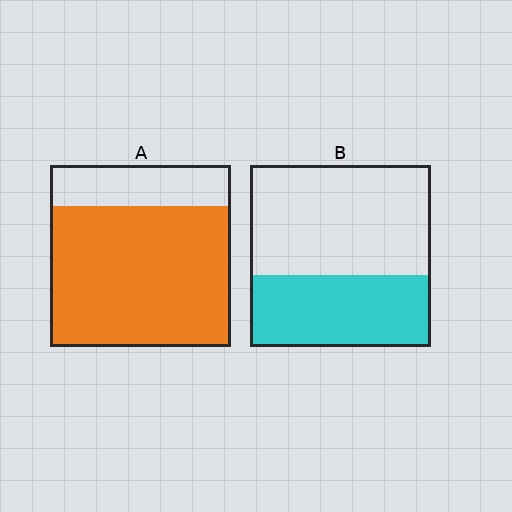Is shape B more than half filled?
No.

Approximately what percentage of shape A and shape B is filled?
A is approximately 75% and B is approximately 40%.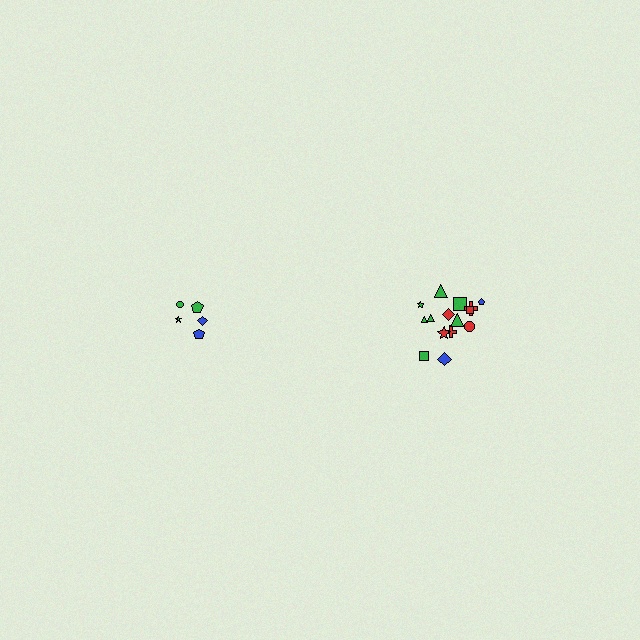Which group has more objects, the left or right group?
The right group.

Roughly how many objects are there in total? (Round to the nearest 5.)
Roughly 20 objects in total.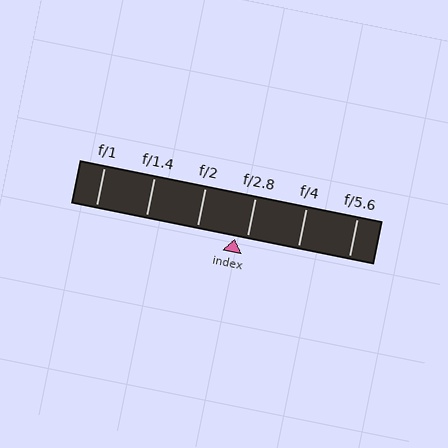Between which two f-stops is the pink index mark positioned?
The index mark is between f/2 and f/2.8.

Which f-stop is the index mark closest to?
The index mark is closest to f/2.8.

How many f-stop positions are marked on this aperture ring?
There are 6 f-stop positions marked.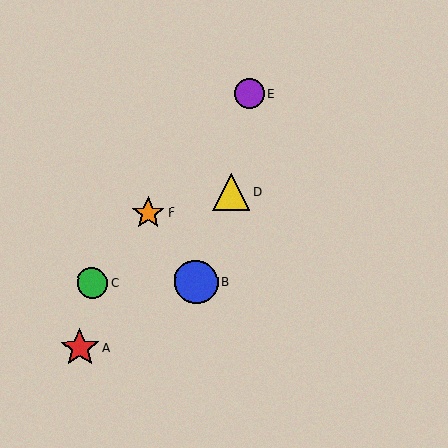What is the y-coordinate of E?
Object E is at y≈93.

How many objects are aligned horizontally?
2 objects (B, C) are aligned horizontally.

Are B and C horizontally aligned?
Yes, both are at y≈282.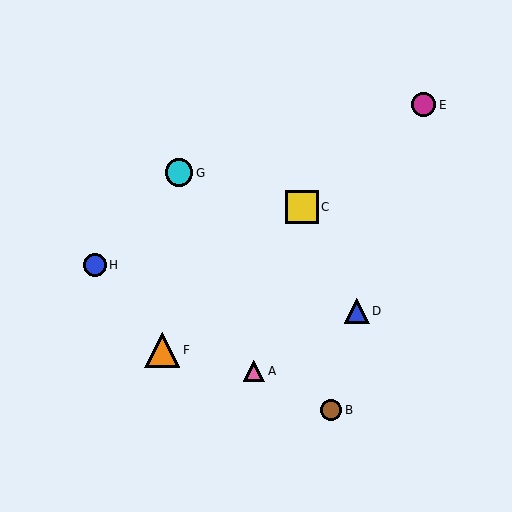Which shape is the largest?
The orange triangle (labeled F) is the largest.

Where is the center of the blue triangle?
The center of the blue triangle is at (357, 311).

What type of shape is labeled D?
Shape D is a blue triangle.